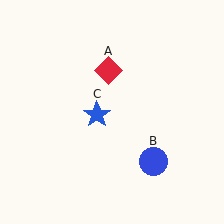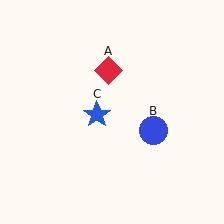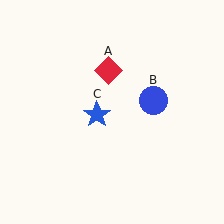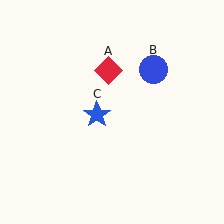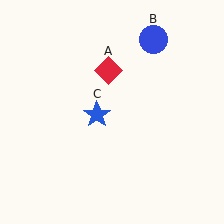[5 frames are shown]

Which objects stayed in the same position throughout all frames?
Red diamond (object A) and blue star (object C) remained stationary.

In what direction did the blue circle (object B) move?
The blue circle (object B) moved up.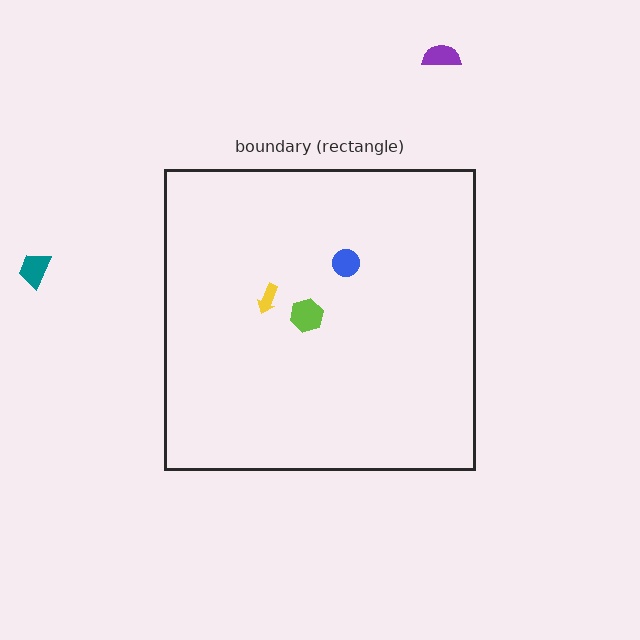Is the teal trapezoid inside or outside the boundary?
Outside.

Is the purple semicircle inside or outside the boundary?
Outside.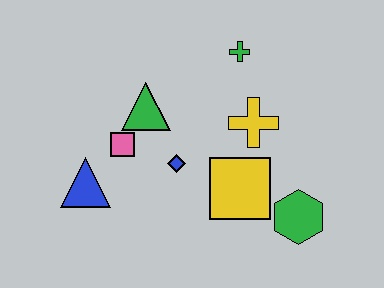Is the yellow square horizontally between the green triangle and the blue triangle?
No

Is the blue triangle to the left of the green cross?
Yes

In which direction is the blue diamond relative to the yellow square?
The blue diamond is to the left of the yellow square.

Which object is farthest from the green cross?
The blue triangle is farthest from the green cross.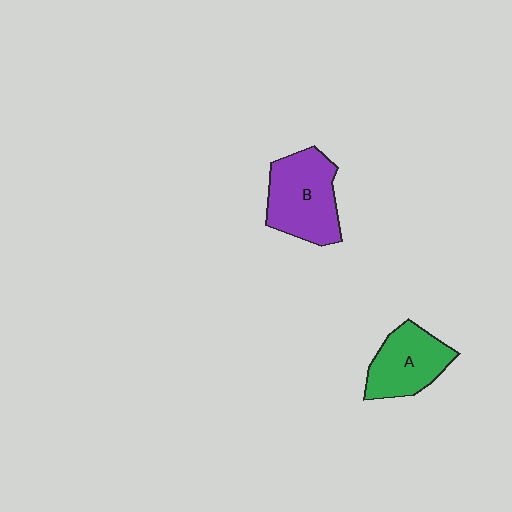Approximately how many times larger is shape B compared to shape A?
Approximately 1.2 times.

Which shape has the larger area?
Shape B (purple).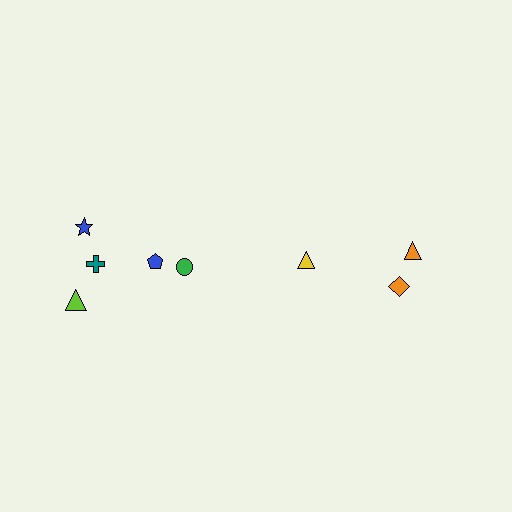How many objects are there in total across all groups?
There are 8 objects.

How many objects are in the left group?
There are 5 objects.